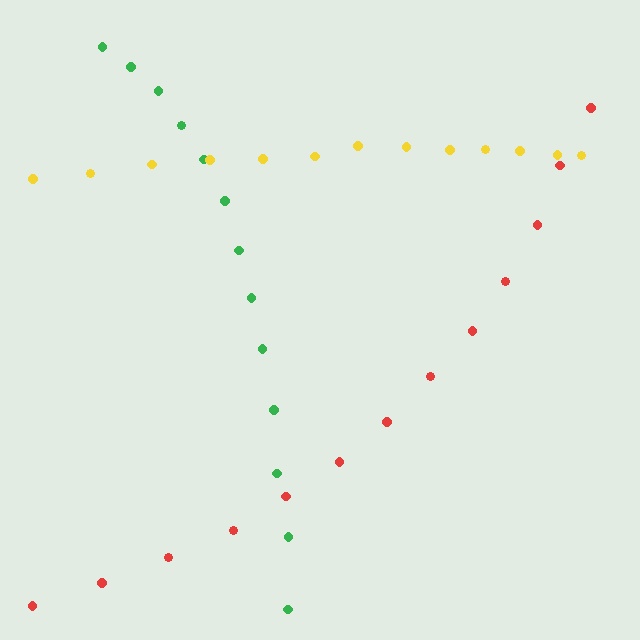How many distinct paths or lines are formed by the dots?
There are 3 distinct paths.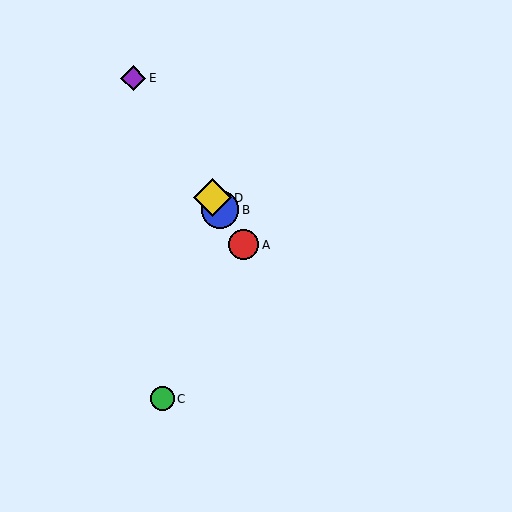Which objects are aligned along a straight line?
Objects A, B, D, E are aligned along a straight line.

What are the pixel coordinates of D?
Object D is at (212, 198).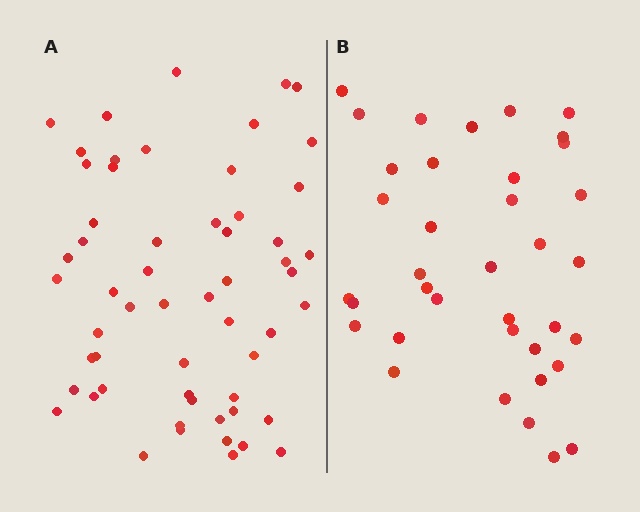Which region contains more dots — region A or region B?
Region A (the left region) has more dots.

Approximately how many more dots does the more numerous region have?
Region A has approximately 20 more dots than region B.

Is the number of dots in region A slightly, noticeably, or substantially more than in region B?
Region A has substantially more. The ratio is roughly 1.5 to 1.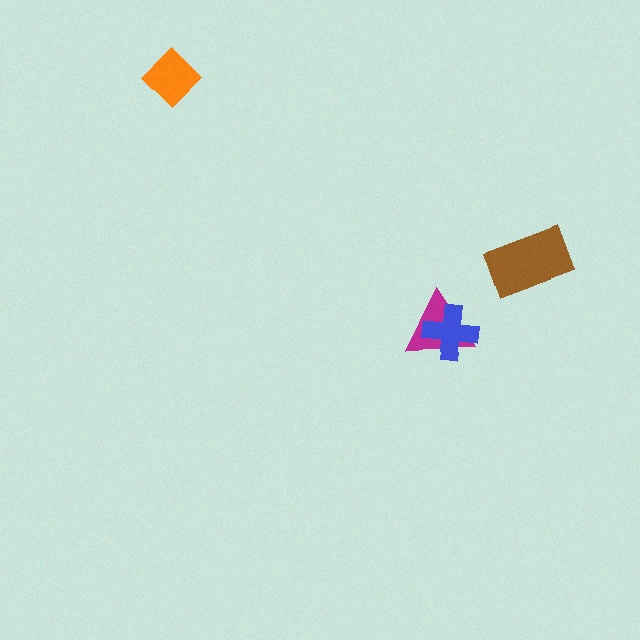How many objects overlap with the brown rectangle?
0 objects overlap with the brown rectangle.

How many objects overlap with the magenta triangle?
1 object overlaps with the magenta triangle.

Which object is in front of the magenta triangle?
The blue cross is in front of the magenta triangle.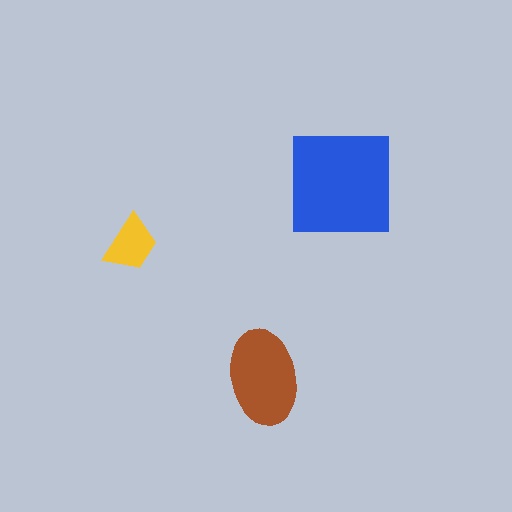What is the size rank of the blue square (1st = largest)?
1st.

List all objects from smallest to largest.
The yellow trapezoid, the brown ellipse, the blue square.